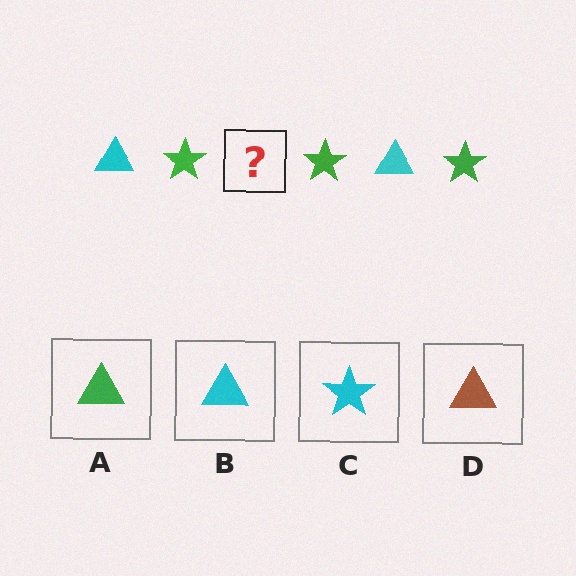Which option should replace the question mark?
Option B.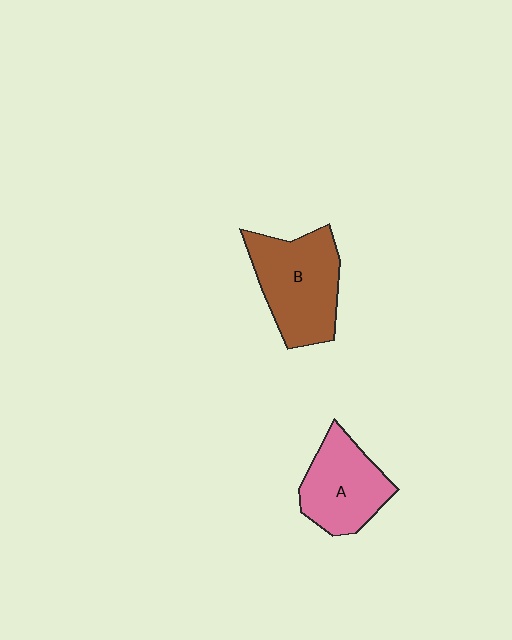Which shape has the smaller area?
Shape A (pink).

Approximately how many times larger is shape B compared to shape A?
Approximately 1.2 times.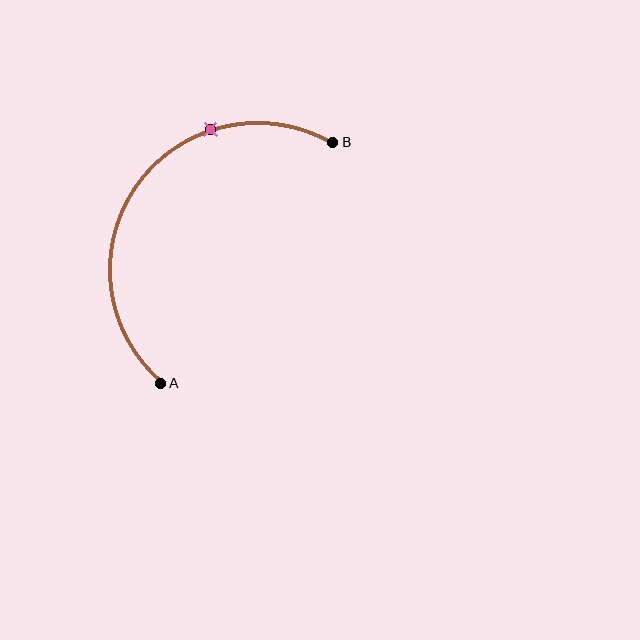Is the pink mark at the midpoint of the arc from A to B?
No. The pink mark lies on the arc but is closer to endpoint B. The arc midpoint would be at the point on the curve equidistant along the arc from both A and B.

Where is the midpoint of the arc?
The arc midpoint is the point on the curve farthest from the straight line joining A and B. It sits above and to the left of that line.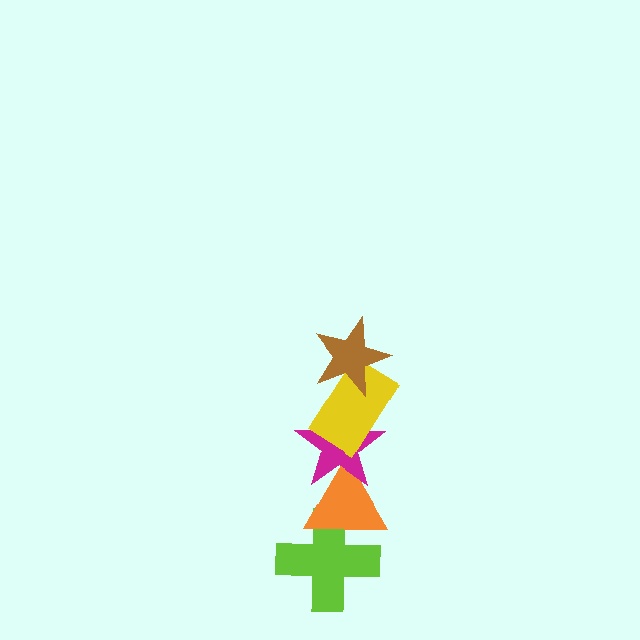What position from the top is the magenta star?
The magenta star is 3rd from the top.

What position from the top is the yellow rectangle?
The yellow rectangle is 2nd from the top.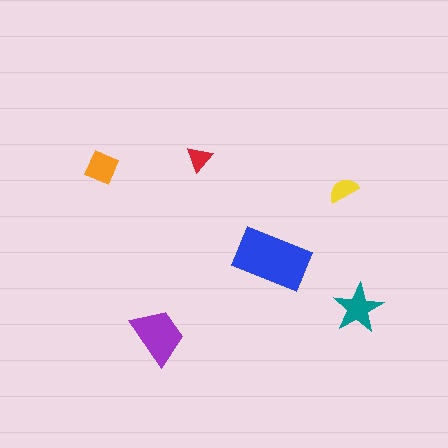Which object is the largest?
The blue rectangle.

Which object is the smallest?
The red triangle.